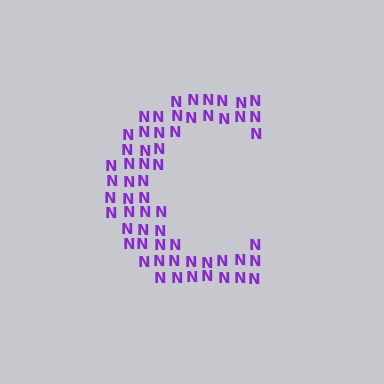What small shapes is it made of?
It is made of small letter N's.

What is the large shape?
The large shape is the letter C.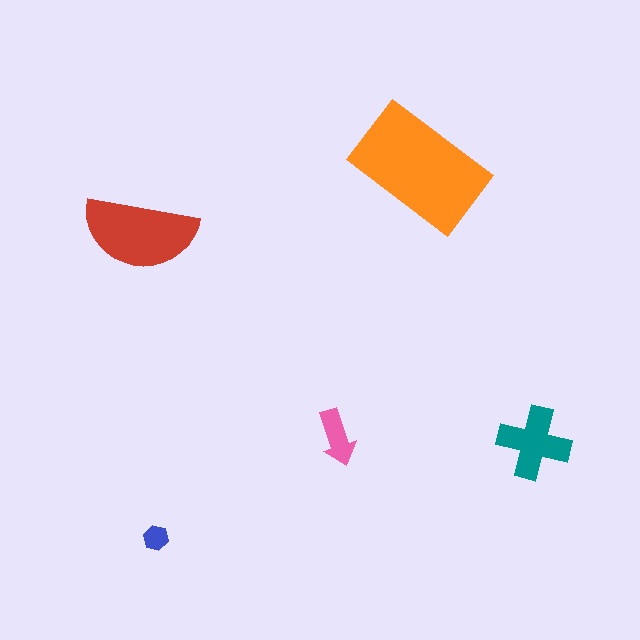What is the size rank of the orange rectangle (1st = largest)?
1st.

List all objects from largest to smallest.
The orange rectangle, the red semicircle, the teal cross, the pink arrow, the blue hexagon.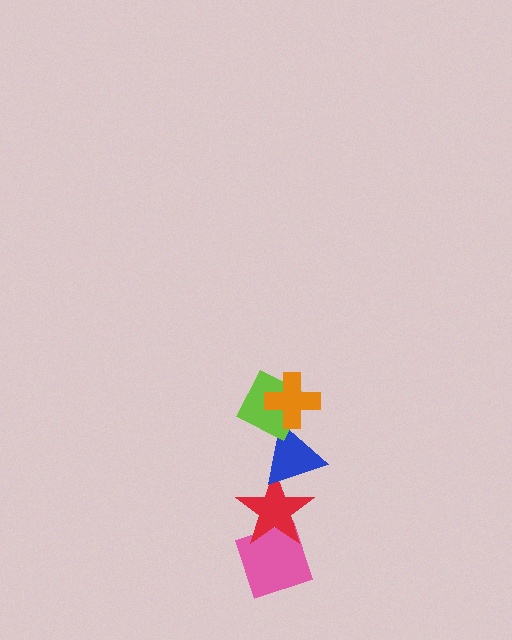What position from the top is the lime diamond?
The lime diamond is 2nd from the top.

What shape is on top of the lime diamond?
The orange cross is on top of the lime diamond.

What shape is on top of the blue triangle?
The lime diamond is on top of the blue triangle.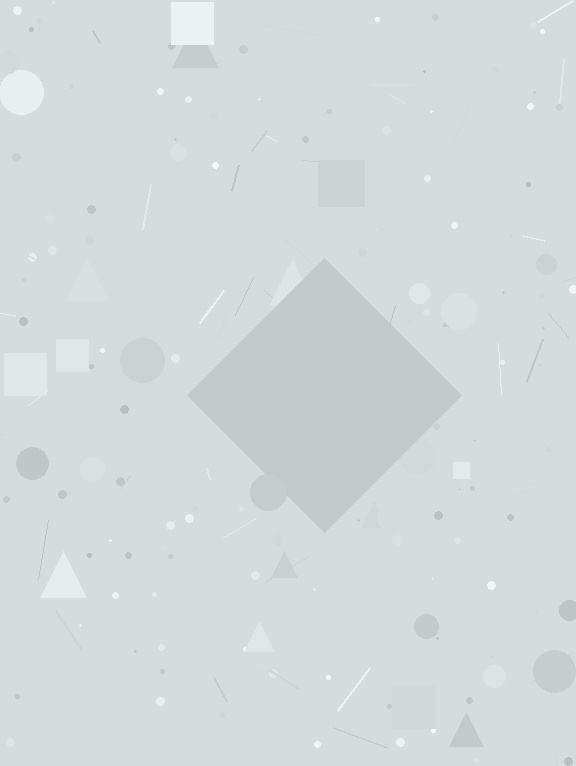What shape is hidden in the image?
A diamond is hidden in the image.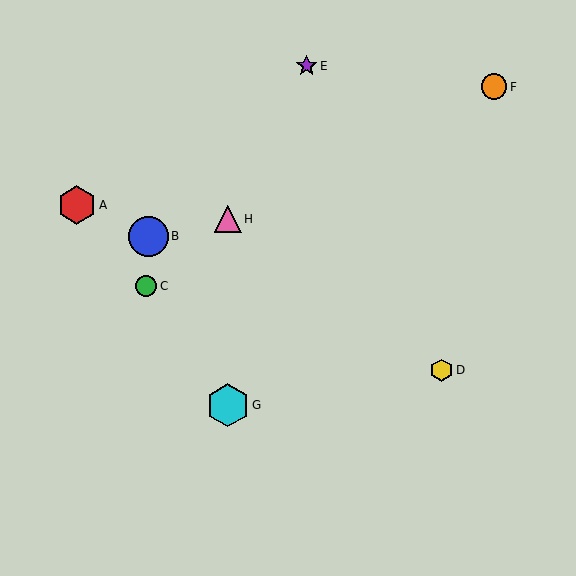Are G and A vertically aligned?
No, G is at x≈228 and A is at x≈77.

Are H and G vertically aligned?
Yes, both are at x≈228.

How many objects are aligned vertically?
2 objects (G, H) are aligned vertically.